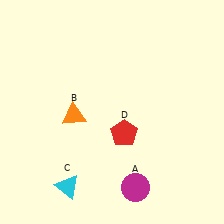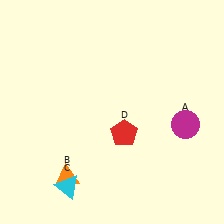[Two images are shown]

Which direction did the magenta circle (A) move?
The magenta circle (A) moved up.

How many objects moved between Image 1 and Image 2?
2 objects moved between the two images.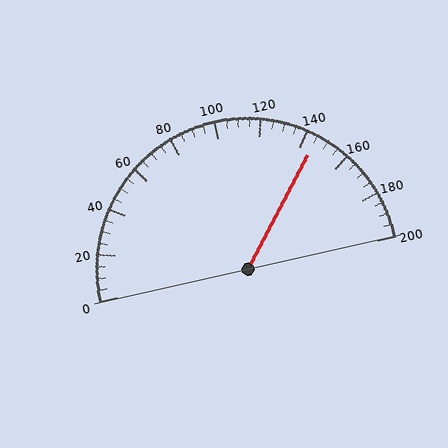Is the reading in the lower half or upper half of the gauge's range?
The reading is in the upper half of the range (0 to 200).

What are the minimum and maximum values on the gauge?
The gauge ranges from 0 to 200.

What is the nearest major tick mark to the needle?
The nearest major tick mark is 140.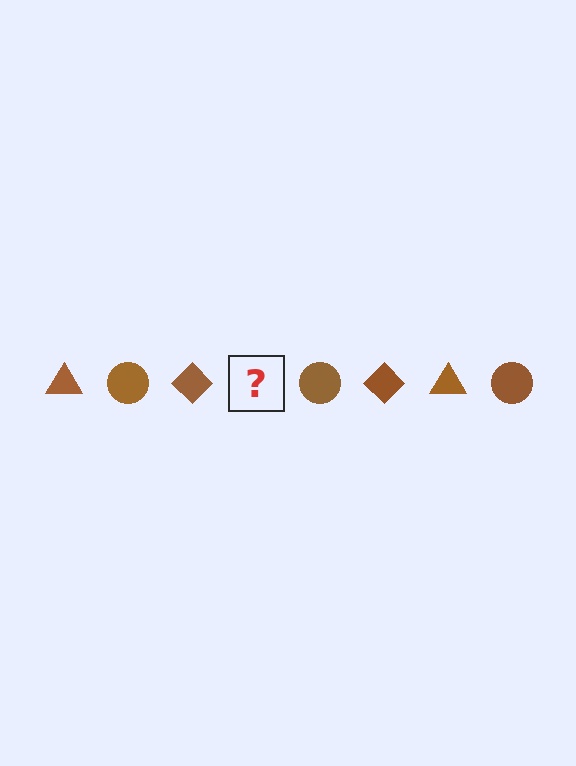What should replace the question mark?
The question mark should be replaced with a brown triangle.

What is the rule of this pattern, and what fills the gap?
The rule is that the pattern cycles through triangle, circle, diamond shapes in brown. The gap should be filled with a brown triangle.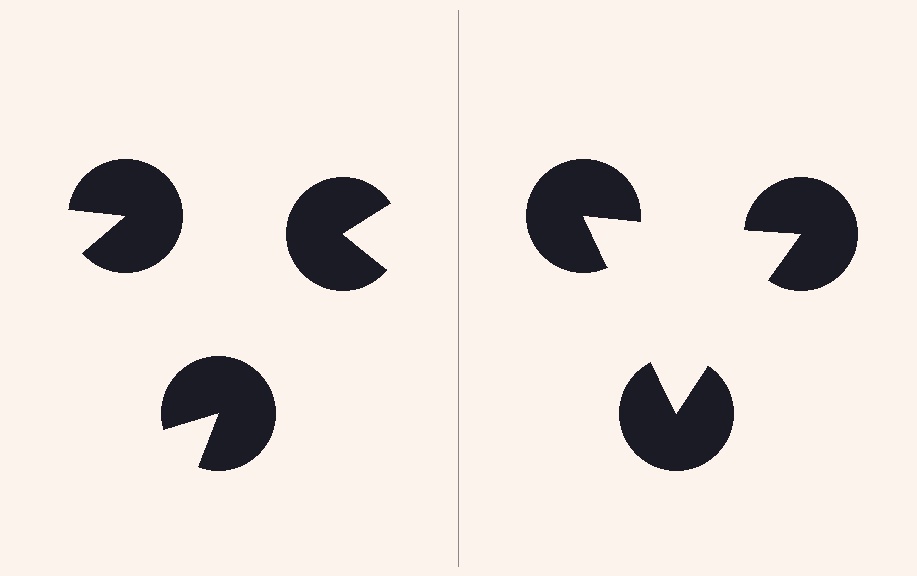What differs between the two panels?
The pac-man discs are positioned identically on both sides; only the wedge orientations differ. On the right they align to a triangle; on the left they are misaligned.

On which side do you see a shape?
An illusory triangle appears on the right side. On the left side the wedge cuts are rotated, so no coherent shape forms.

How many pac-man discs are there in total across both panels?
6 — 3 on each side.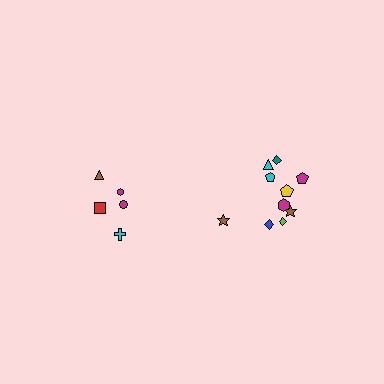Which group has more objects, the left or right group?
The right group.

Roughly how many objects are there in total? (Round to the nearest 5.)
Roughly 15 objects in total.